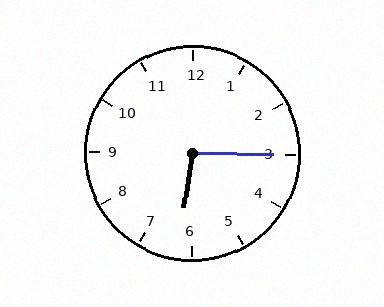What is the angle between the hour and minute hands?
Approximately 98 degrees.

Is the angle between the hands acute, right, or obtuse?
It is obtuse.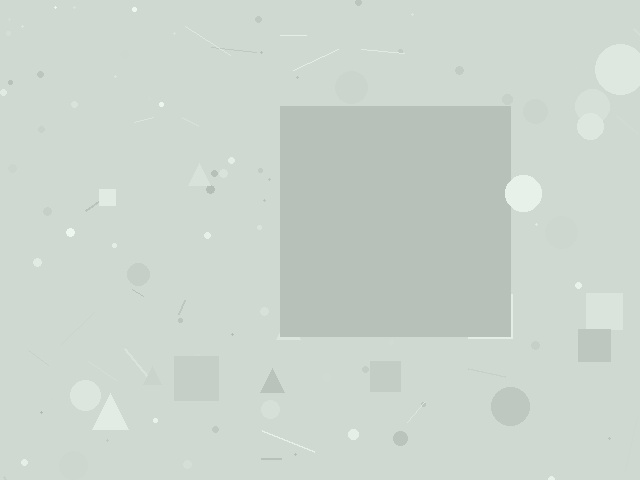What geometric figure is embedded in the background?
A square is embedded in the background.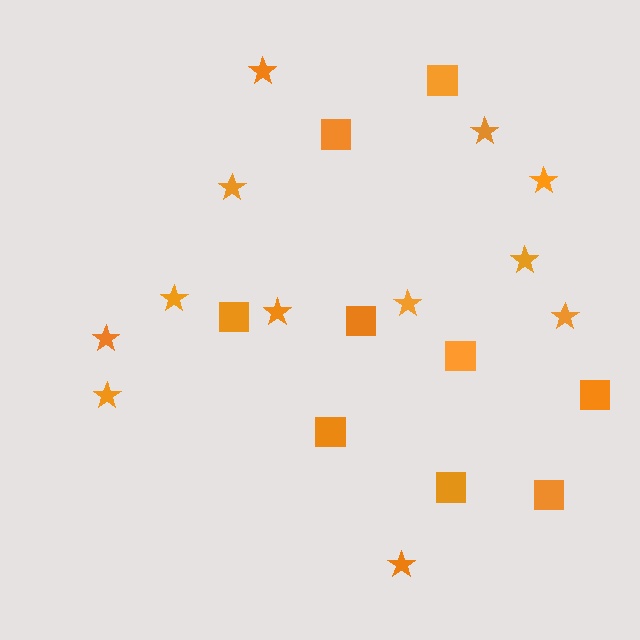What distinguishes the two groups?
There are 2 groups: one group of stars (12) and one group of squares (9).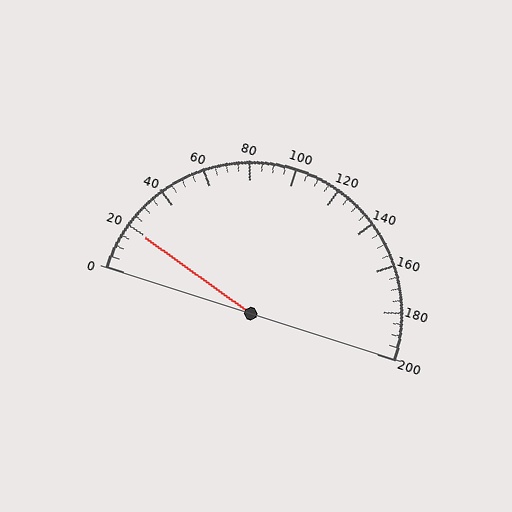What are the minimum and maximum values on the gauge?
The gauge ranges from 0 to 200.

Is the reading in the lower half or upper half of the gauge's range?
The reading is in the lower half of the range (0 to 200).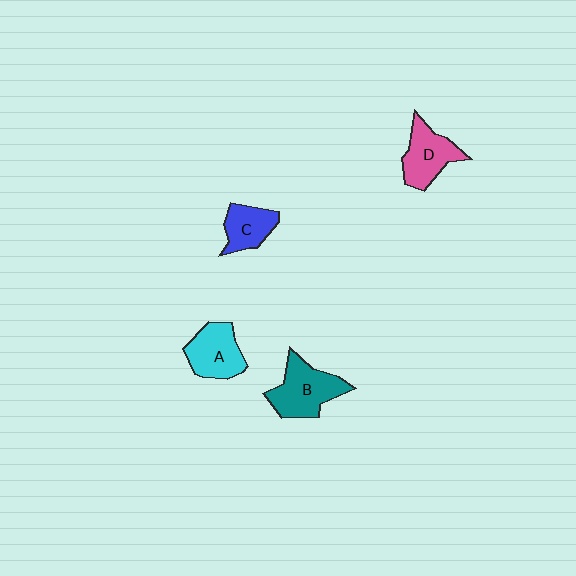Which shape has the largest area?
Shape B (teal).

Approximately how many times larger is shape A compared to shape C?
Approximately 1.3 times.